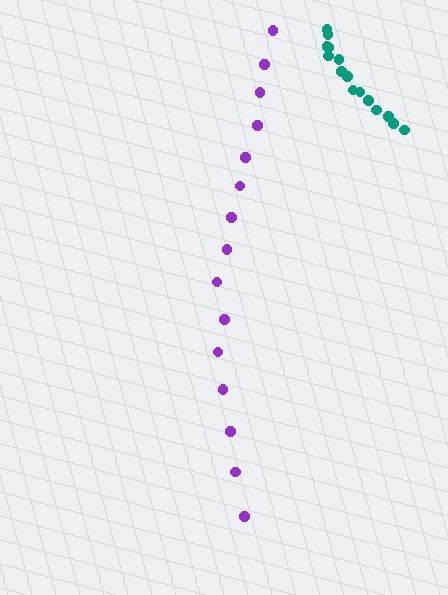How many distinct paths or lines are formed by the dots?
There are 2 distinct paths.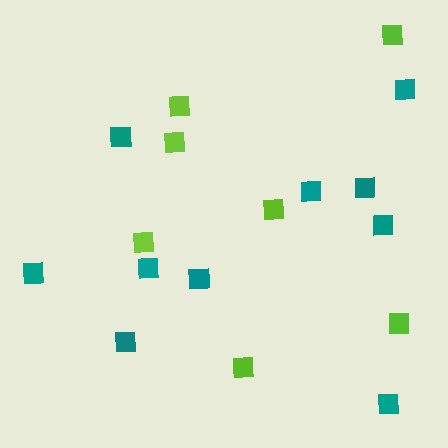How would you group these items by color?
There are 2 groups: one group of teal squares (10) and one group of lime squares (7).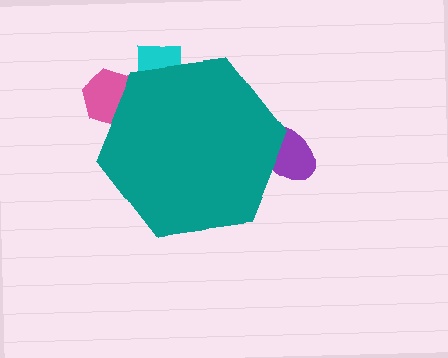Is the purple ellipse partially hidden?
Yes, the purple ellipse is partially hidden behind the teal hexagon.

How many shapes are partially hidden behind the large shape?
3 shapes are partially hidden.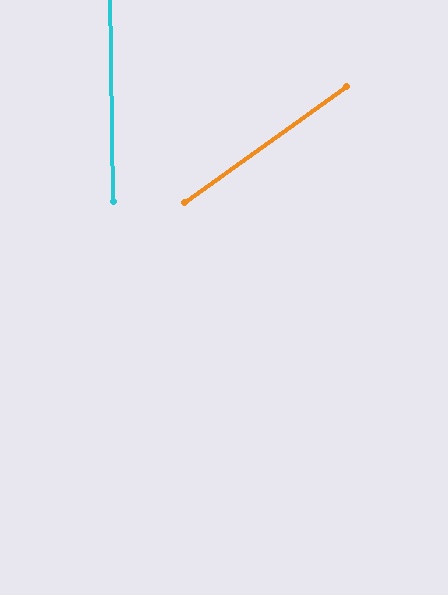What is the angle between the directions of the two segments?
Approximately 55 degrees.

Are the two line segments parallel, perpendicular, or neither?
Neither parallel nor perpendicular — they differ by about 55°.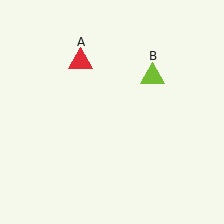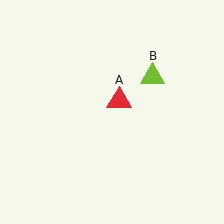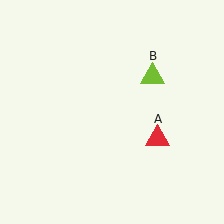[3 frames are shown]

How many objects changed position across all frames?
1 object changed position: red triangle (object A).